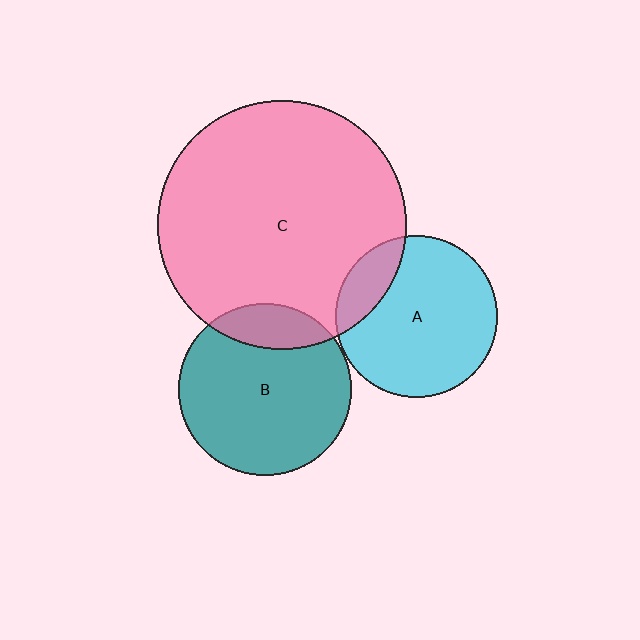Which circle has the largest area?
Circle C (pink).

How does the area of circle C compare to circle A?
Approximately 2.4 times.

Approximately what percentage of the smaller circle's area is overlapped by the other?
Approximately 15%.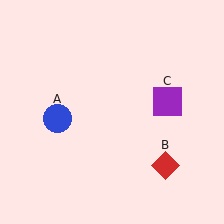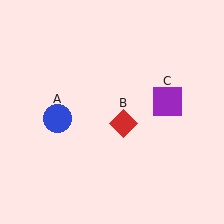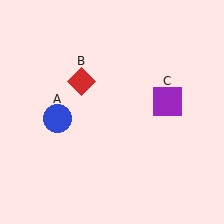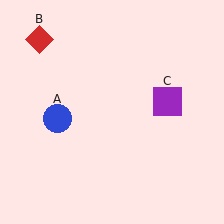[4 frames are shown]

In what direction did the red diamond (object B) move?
The red diamond (object B) moved up and to the left.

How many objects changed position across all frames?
1 object changed position: red diamond (object B).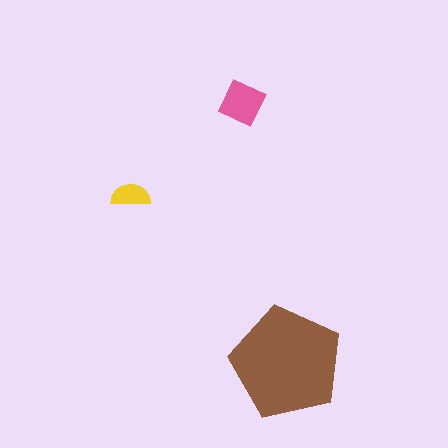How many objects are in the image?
There are 3 objects in the image.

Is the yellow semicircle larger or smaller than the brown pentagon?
Smaller.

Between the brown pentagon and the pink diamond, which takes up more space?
The brown pentagon.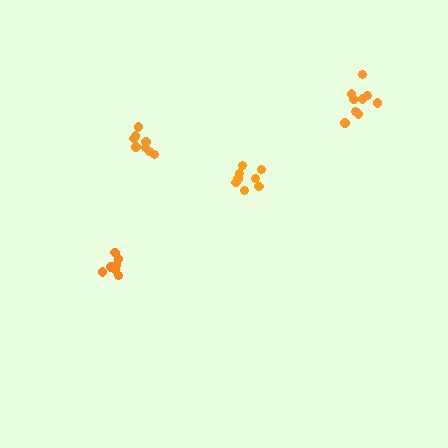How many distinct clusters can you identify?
There are 4 distinct clusters.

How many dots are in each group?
Group 1: 9 dots, Group 2: 8 dots, Group 3: 7 dots, Group 4: 8 dots (32 total).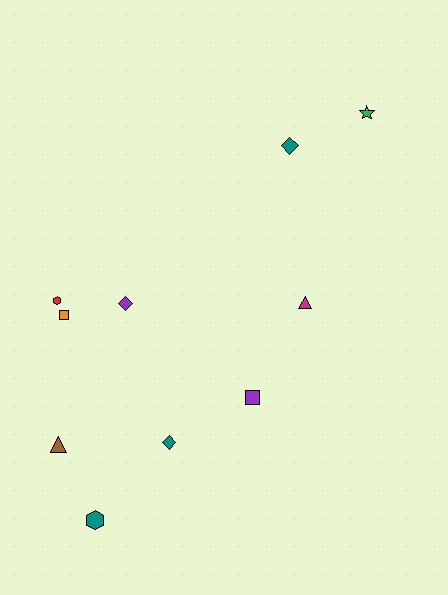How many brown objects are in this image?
There is 1 brown object.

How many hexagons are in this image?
There are 2 hexagons.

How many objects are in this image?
There are 10 objects.